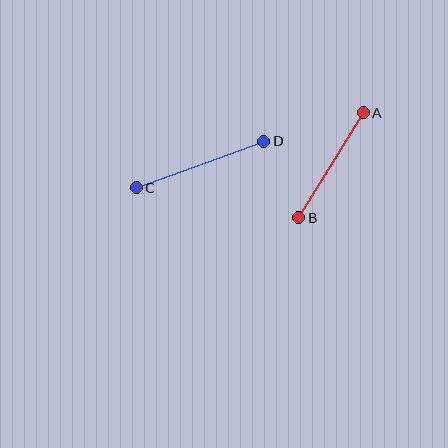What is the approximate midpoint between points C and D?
The midpoint is at approximately (200, 165) pixels.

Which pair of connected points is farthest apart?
Points C and D are farthest apart.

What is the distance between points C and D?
The distance is approximately 136 pixels.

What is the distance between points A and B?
The distance is approximately 123 pixels.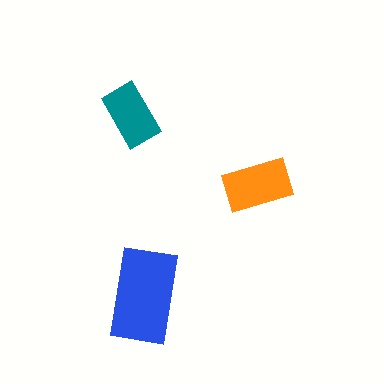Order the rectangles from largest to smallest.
the blue one, the orange one, the teal one.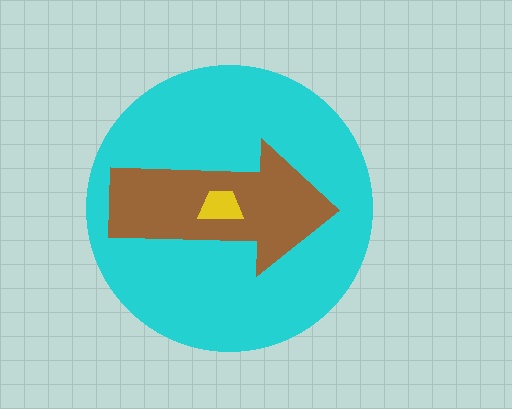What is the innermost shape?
The yellow trapezoid.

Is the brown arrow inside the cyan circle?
Yes.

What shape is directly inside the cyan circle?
The brown arrow.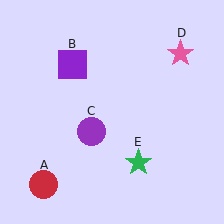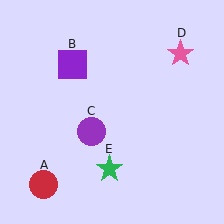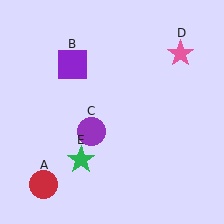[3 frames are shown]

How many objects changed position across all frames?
1 object changed position: green star (object E).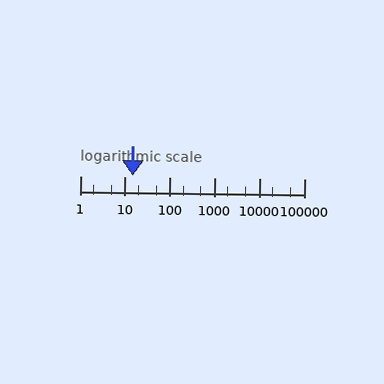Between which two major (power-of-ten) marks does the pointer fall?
The pointer is between 10 and 100.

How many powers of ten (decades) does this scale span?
The scale spans 5 decades, from 1 to 100000.